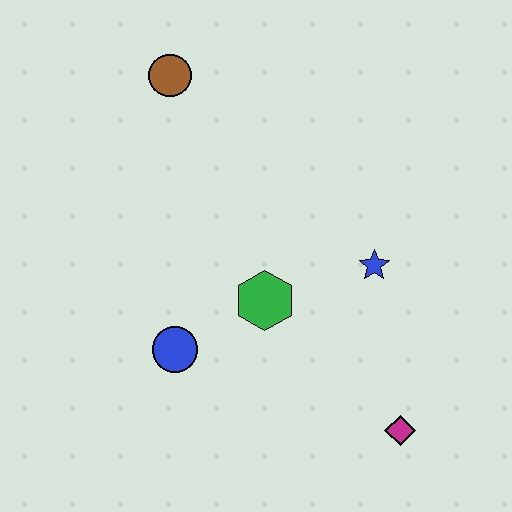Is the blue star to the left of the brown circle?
No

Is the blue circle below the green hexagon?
Yes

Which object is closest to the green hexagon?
The blue circle is closest to the green hexagon.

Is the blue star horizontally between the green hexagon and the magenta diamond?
Yes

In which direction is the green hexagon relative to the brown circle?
The green hexagon is below the brown circle.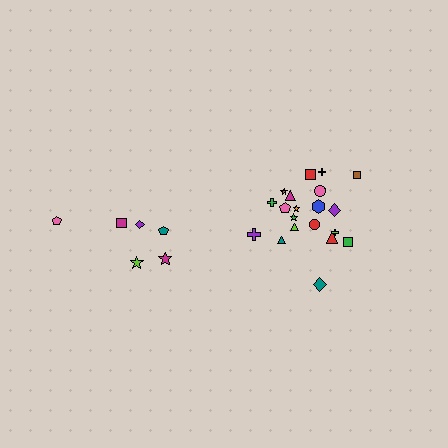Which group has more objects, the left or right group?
The right group.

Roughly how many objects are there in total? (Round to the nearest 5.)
Roughly 30 objects in total.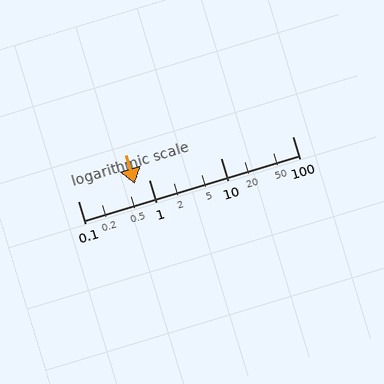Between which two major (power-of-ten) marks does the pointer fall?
The pointer is between 0.1 and 1.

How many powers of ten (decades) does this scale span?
The scale spans 3 decades, from 0.1 to 100.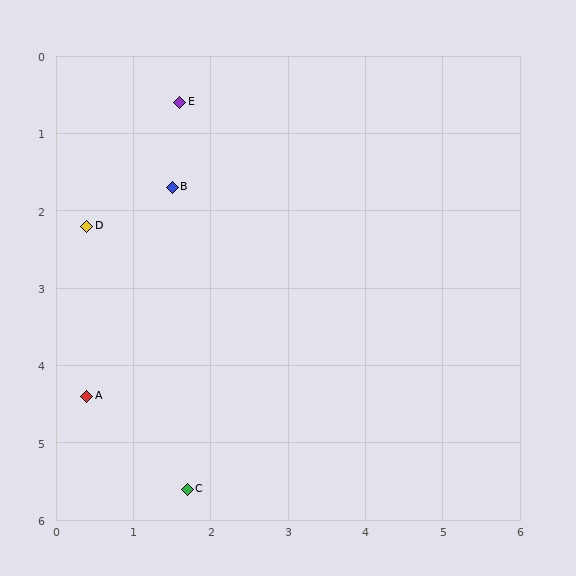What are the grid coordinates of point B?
Point B is at approximately (1.5, 1.7).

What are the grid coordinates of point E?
Point E is at approximately (1.6, 0.6).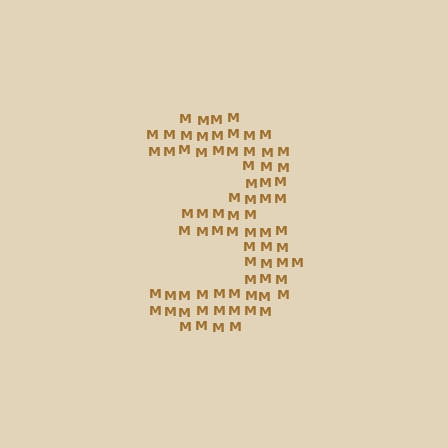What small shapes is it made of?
It is made of small letter M's.